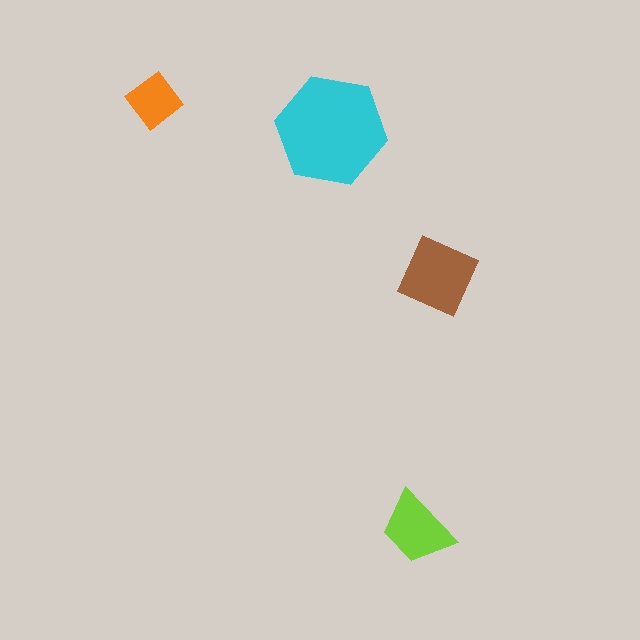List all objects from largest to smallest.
The cyan hexagon, the brown square, the lime trapezoid, the orange diamond.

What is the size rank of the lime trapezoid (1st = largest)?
3rd.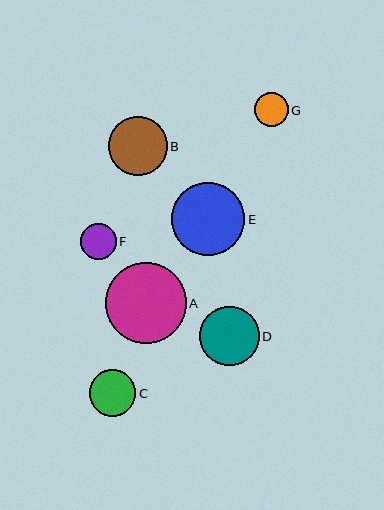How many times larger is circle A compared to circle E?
Circle A is approximately 1.1 times the size of circle E.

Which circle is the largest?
Circle A is the largest with a size of approximately 81 pixels.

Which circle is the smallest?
Circle G is the smallest with a size of approximately 34 pixels.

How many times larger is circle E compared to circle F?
Circle E is approximately 2.0 times the size of circle F.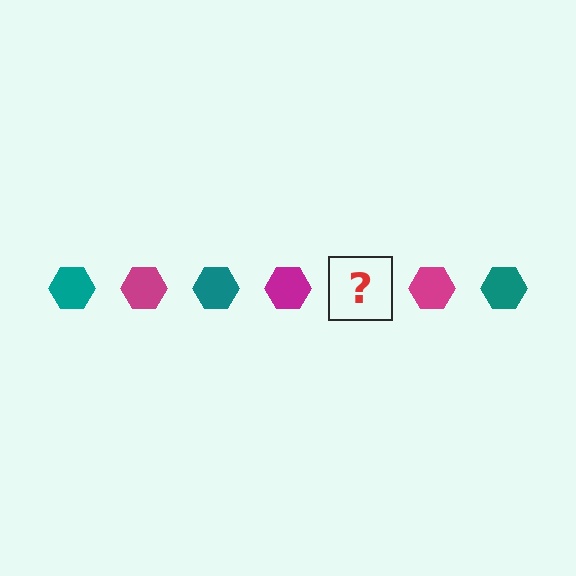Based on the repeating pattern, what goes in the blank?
The blank should be a teal hexagon.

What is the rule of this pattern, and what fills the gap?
The rule is that the pattern cycles through teal, magenta hexagons. The gap should be filled with a teal hexagon.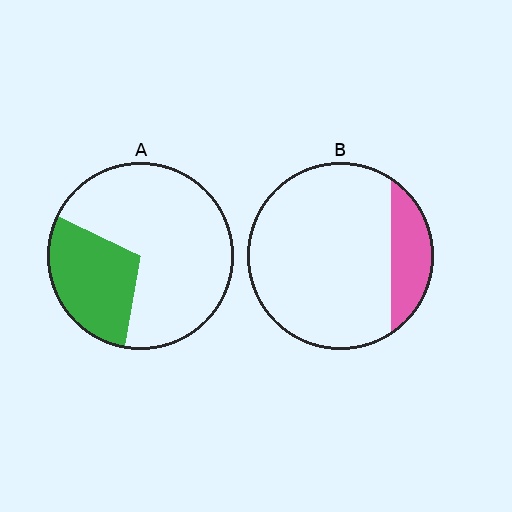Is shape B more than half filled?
No.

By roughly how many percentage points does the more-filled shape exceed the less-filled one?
By roughly 10 percentage points (A over B).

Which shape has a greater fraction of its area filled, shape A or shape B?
Shape A.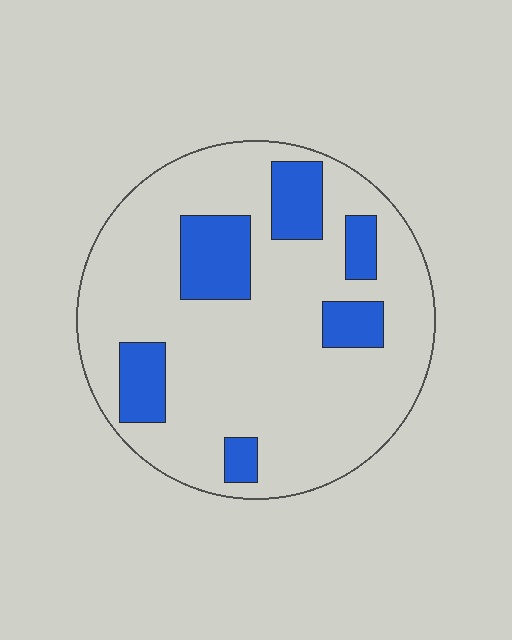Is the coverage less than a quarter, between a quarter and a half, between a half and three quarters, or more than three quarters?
Less than a quarter.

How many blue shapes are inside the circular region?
6.